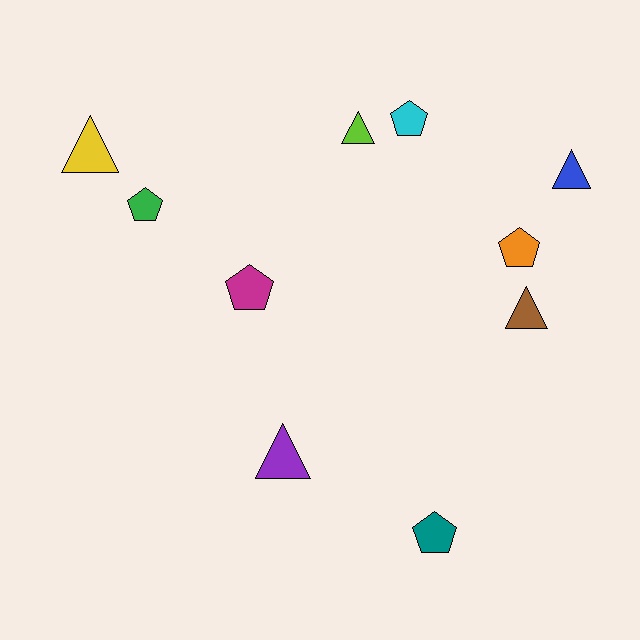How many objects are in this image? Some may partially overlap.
There are 10 objects.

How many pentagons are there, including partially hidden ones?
There are 5 pentagons.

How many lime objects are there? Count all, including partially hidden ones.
There is 1 lime object.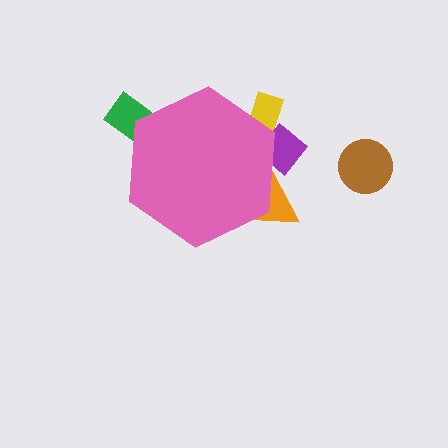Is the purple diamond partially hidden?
Yes, the purple diamond is partially hidden behind the pink hexagon.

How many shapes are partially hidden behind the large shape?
4 shapes are partially hidden.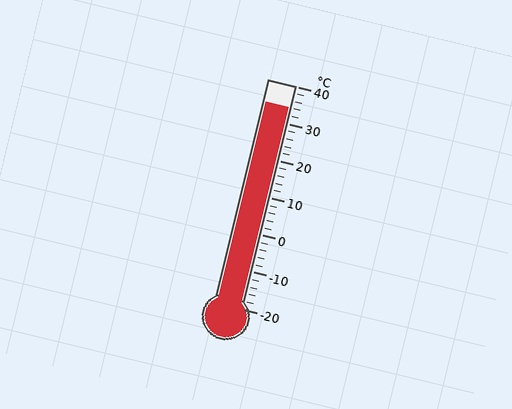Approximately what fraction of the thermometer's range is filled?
The thermometer is filled to approximately 90% of its range.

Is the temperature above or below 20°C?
The temperature is above 20°C.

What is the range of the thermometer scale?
The thermometer scale ranges from -20°C to 40°C.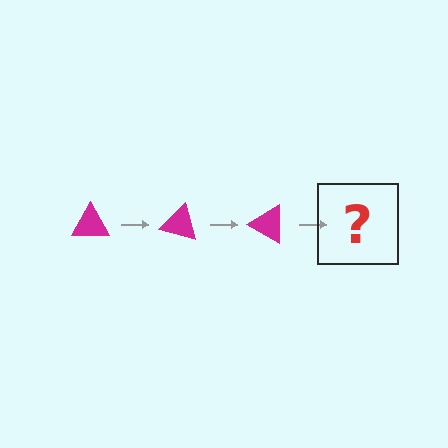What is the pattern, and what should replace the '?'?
The pattern is that the triangle rotates 15 degrees each step. The '?' should be a magenta triangle rotated 45 degrees.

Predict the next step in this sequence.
The next step is a magenta triangle rotated 45 degrees.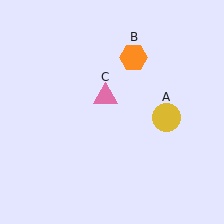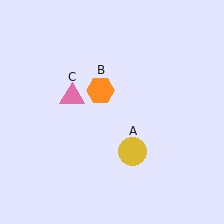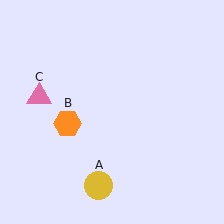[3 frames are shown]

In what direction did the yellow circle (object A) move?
The yellow circle (object A) moved down and to the left.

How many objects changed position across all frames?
3 objects changed position: yellow circle (object A), orange hexagon (object B), pink triangle (object C).